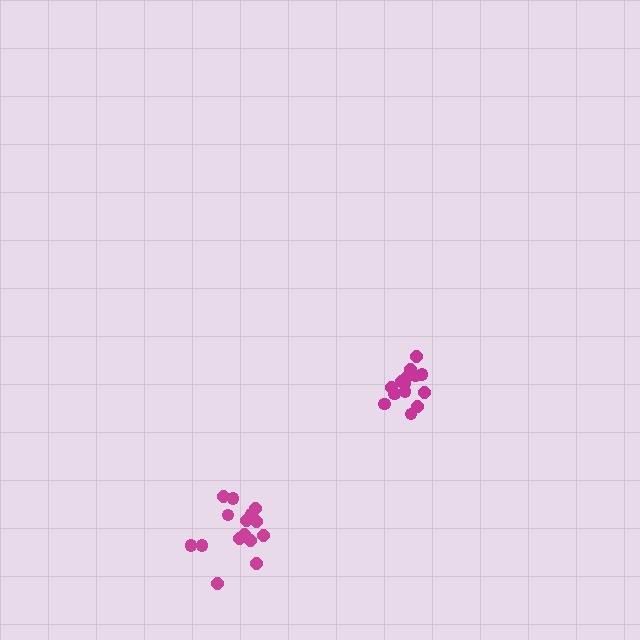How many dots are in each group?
Group 1: 15 dots, Group 2: 14 dots (29 total).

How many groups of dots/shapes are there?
There are 2 groups.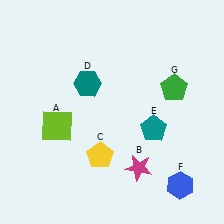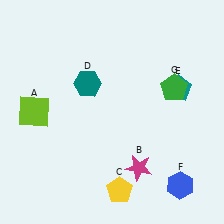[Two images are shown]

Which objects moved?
The objects that moved are: the lime square (A), the yellow pentagon (C), the teal pentagon (E).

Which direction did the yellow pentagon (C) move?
The yellow pentagon (C) moved down.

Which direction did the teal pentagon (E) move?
The teal pentagon (E) moved up.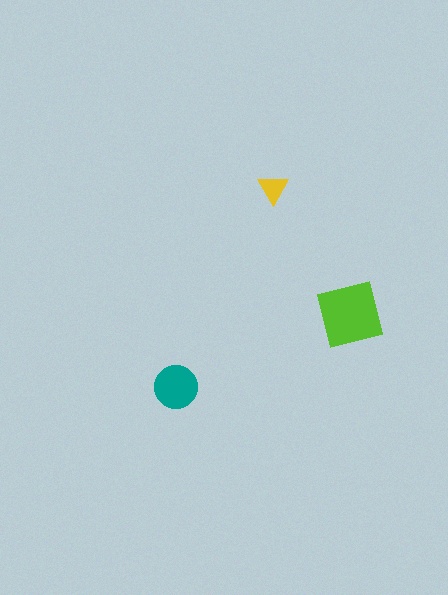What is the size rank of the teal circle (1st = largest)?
2nd.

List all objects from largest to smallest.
The lime square, the teal circle, the yellow triangle.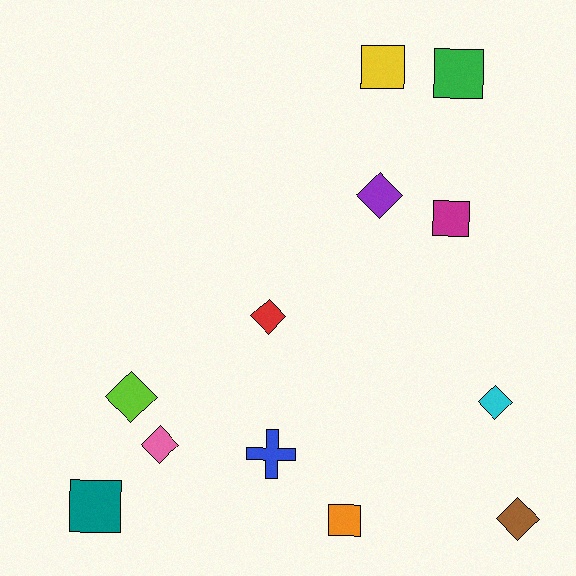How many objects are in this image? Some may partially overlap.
There are 12 objects.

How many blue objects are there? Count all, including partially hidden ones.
There is 1 blue object.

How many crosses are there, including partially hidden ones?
There is 1 cross.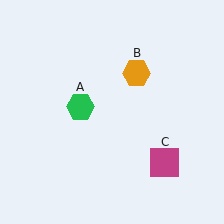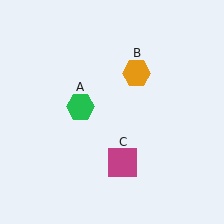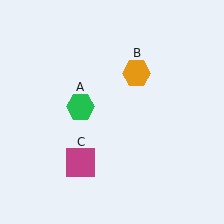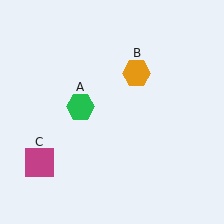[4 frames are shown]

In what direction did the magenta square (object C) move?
The magenta square (object C) moved left.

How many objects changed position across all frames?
1 object changed position: magenta square (object C).